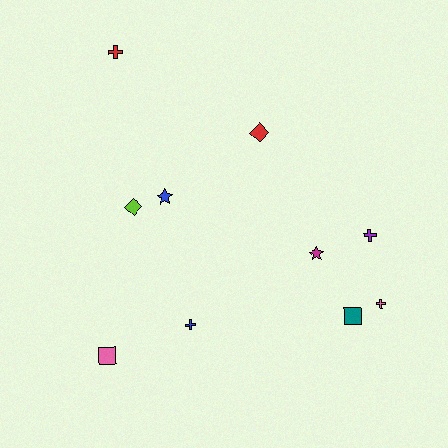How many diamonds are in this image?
There are 2 diamonds.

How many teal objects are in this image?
There is 1 teal object.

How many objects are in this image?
There are 10 objects.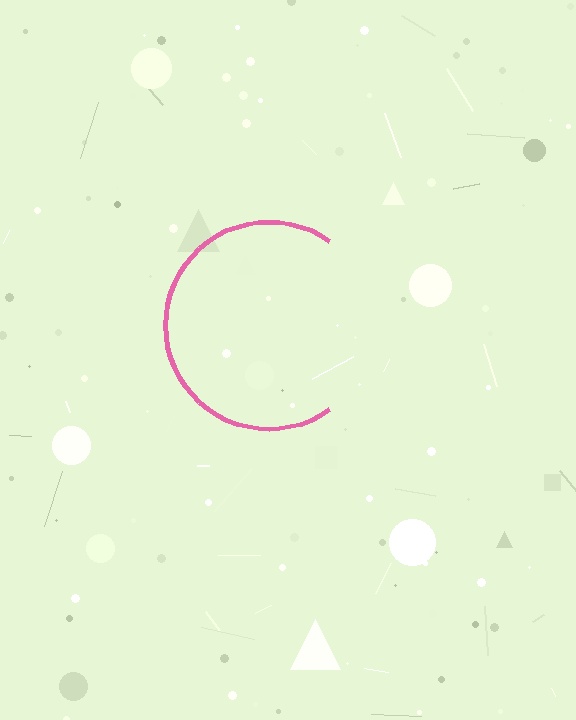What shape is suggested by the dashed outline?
The dashed outline suggests a circle.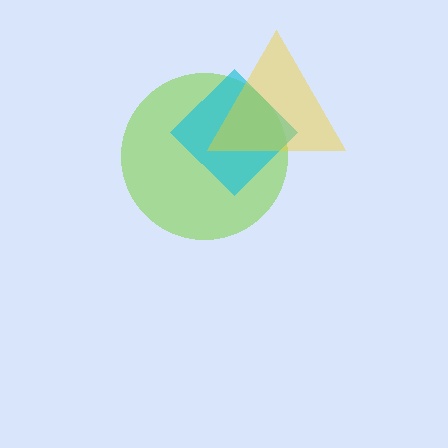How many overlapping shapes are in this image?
There are 3 overlapping shapes in the image.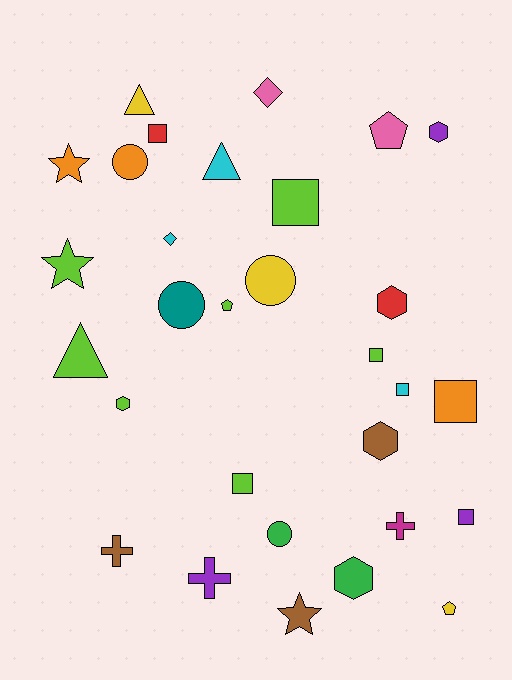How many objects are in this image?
There are 30 objects.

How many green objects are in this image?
There are 2 green objects.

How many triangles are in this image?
There are 3 triangles.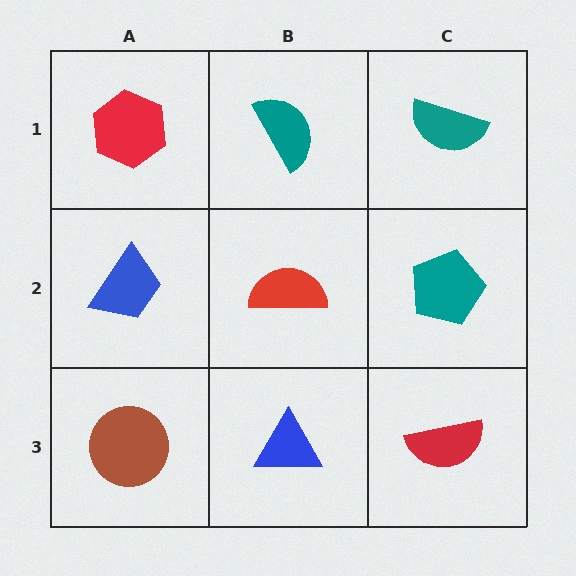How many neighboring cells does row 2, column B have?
4.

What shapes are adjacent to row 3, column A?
A blue trapezoid (row 2, column A), a blue triangle (row 3, column B).